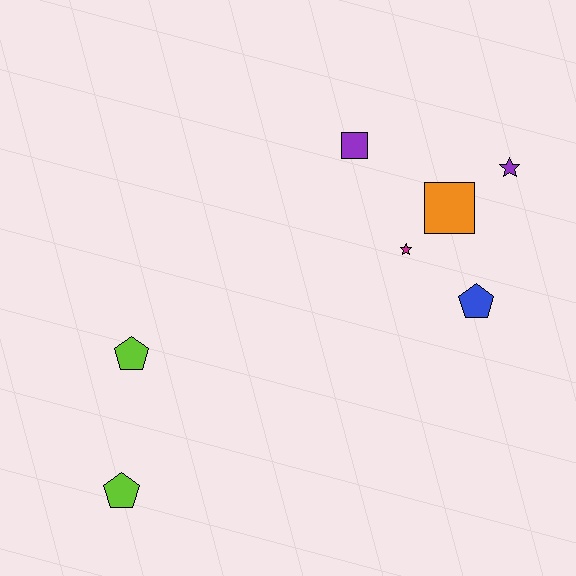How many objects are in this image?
There are 7 objects.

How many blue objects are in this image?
There is 1 blue object.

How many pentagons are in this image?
There are 3 pentagons.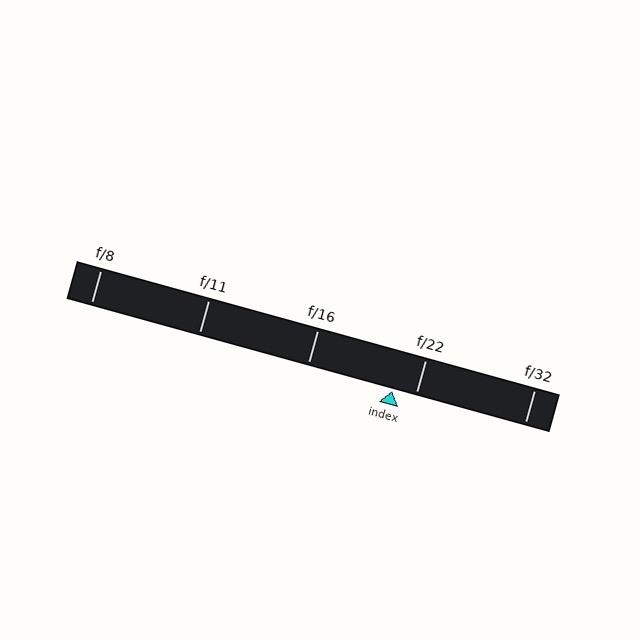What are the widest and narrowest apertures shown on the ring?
The widest aperture shown is f/8 and the narrowest is f/32.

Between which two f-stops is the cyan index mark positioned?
The index mark is between f/16 and f/22.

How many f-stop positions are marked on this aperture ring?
There are 5 f-stop positions marked.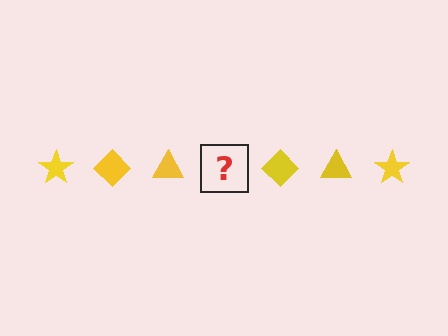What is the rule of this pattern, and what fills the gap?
The rule is that the pattern cycles through star, diamond, triangle shapes in yellow. The gap should be filled with a yellow star.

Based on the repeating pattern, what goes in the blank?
The blank should be a yellow star.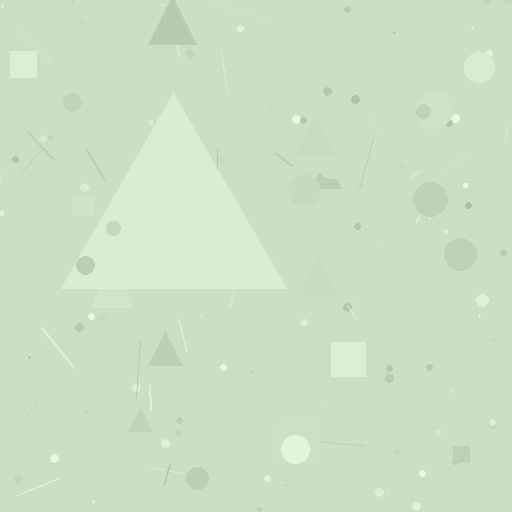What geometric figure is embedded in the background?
A triangle is embedded in the background.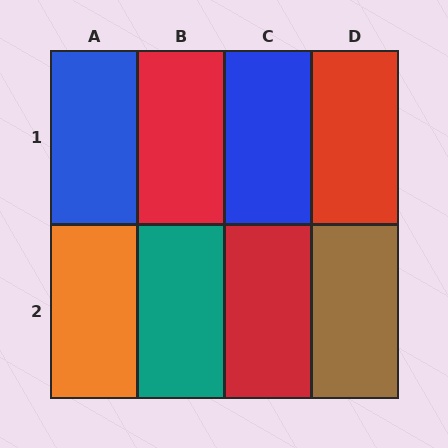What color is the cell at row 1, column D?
Red.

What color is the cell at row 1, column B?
Red.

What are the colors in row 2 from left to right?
Orange, teal, red, brown.